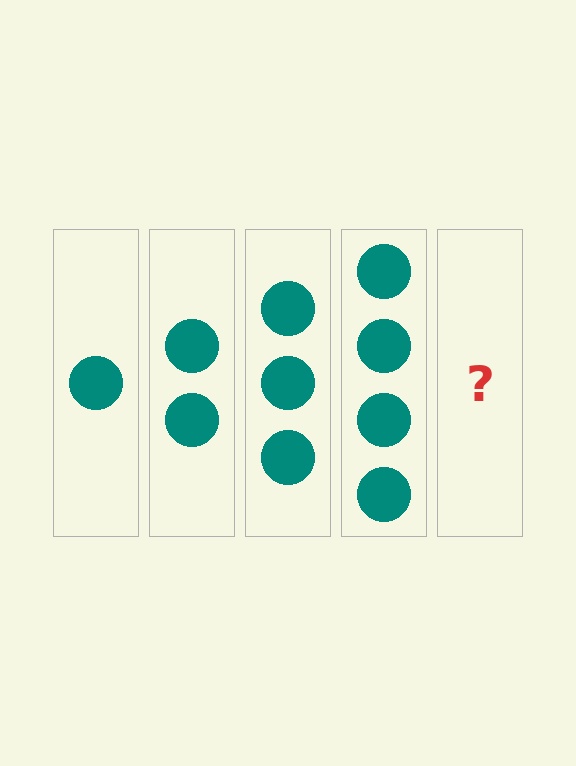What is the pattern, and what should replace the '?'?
The pattern is that each step adds one more circle. The '?' should be 5 circles.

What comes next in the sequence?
The next element should be 5 circles.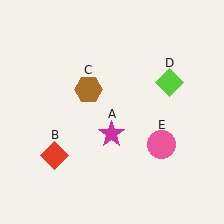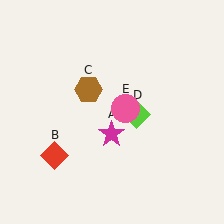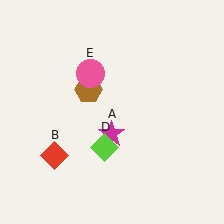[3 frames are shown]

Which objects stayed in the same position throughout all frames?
Magenta star (object A) and red diamond (object B) and brown hexagon (object C) remained stationary.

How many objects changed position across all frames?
2 objects changed position: lime diamond (object D), pink circle (object E).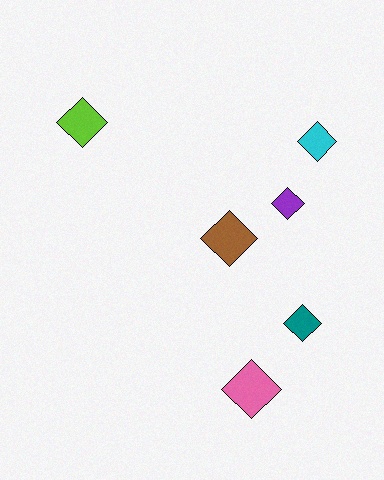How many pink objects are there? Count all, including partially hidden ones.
There is 1 pink object.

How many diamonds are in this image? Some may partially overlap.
There are 6 diamonds.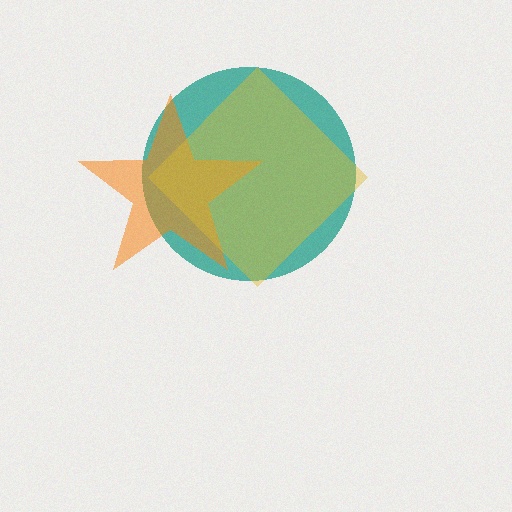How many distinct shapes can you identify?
There are 3 distinct shapes: a teal circle, an orange star, a yellow diamond.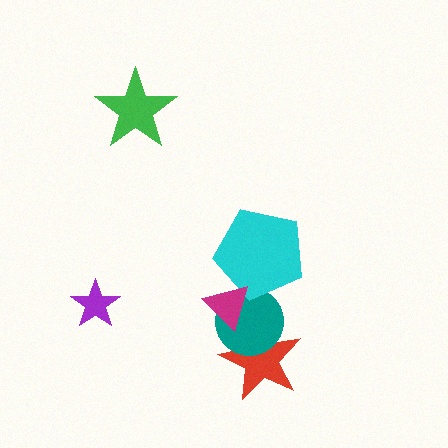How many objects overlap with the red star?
2 objects overlap with the red star.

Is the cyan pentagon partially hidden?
Yes, it is partially covered by another shape.